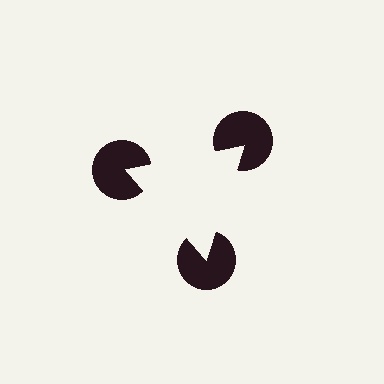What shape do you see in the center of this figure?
An illusory triangle — its edges are inferred from the aligned wedge cuts in the pac-man discs, not physically drawn.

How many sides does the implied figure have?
3 sides.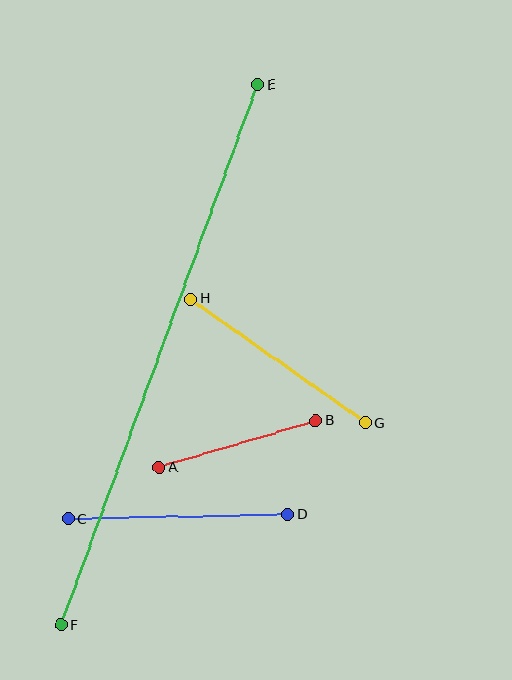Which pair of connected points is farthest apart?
Points E and F are farthest apart.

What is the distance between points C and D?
The distance is approximately 220 pixels.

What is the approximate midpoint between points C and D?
The midpoint is at approximately (178, 517) pixels.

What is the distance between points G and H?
The distance is approximately 214 pixels.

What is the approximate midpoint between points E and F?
The midpoint is at approximately (160, 355) pixels.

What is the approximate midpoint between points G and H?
The midpoint is at approximately (278, 361) pixels.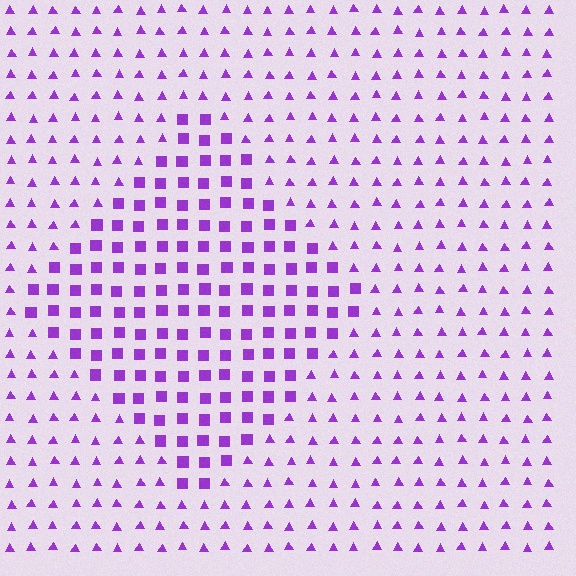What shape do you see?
I see a diamond.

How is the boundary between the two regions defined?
The boundary is defined by a change in element shape: squares inside vs. triangles outside. All elements share the same color and spacing.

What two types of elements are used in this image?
The image uses squares inside the diamond region and triangles outside it.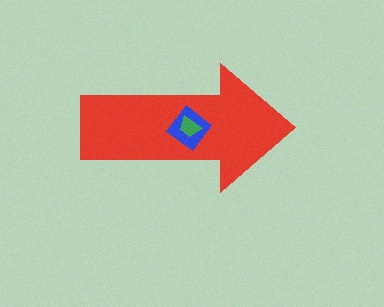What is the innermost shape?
The green trapezoid.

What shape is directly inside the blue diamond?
The green trapezoid.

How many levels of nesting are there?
3.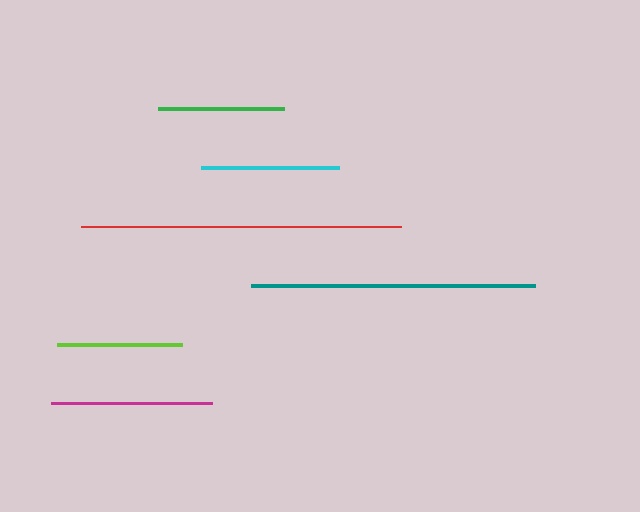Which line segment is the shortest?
The lime line is the shortest at approximately 125 pixels.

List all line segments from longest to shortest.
From longest to shortest: red, teal, magenta, cyan, green, lime.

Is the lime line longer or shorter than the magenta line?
The magenta line is longer than the lime line.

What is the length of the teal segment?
The teal segment is approximately 284 pixels long.